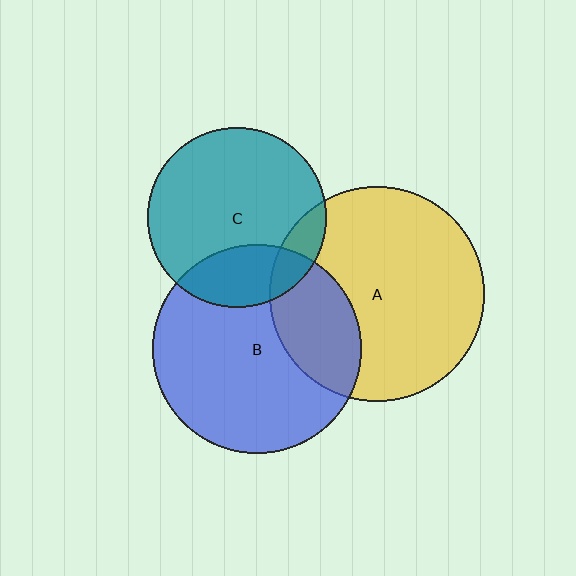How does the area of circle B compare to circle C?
Approximately 1.4 times.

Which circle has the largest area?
Circle A (yellow).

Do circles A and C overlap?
Yes.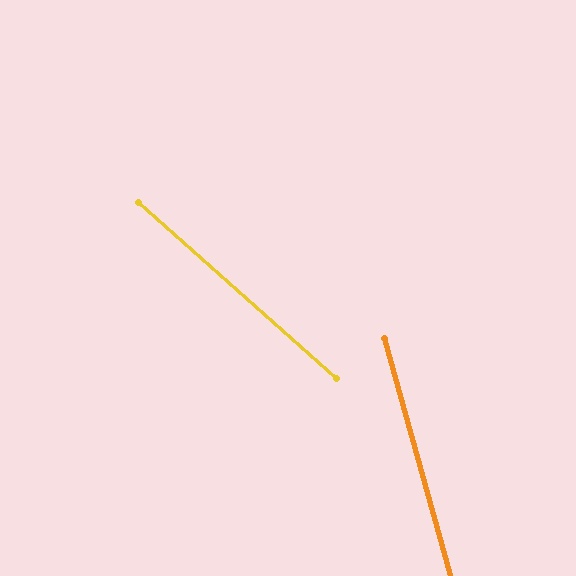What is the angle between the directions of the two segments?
Approximately 33 degrees.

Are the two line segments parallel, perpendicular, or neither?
Neither parallel nor perpendicular — they differ by about 33°.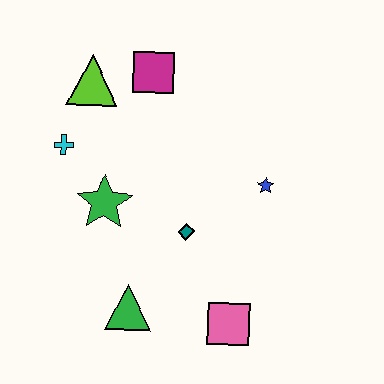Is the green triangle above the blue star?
No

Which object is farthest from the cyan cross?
The pink square is farthest from the cyan cross.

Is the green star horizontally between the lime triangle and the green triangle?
Yes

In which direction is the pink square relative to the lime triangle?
The pink square is below the lime triangle.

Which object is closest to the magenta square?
The lime triangle is closest to the magenta square.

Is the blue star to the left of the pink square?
No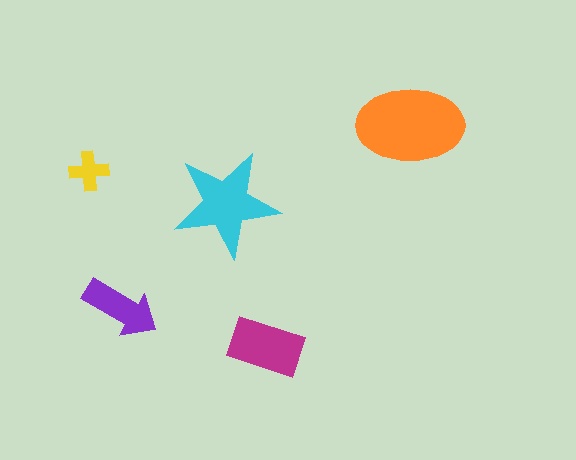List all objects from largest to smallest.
The orange ellipse, the cyan star, the magenta rectangle, the purple arrow, the yellow cross.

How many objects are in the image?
There are 5 objects in the image.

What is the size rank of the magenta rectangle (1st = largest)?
3rd.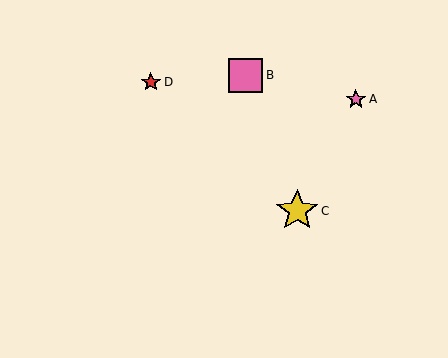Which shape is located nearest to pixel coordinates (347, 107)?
The pink star (labeled A) at (356, 99) is nearest to that location.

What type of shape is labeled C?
Shape C is a yellow star.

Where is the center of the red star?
The center of the red star is at (151, 82).